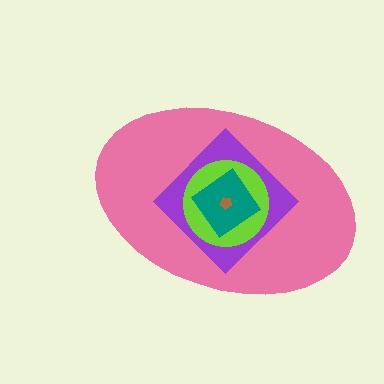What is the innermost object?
The brown pentagon.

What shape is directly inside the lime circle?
The teal diamond.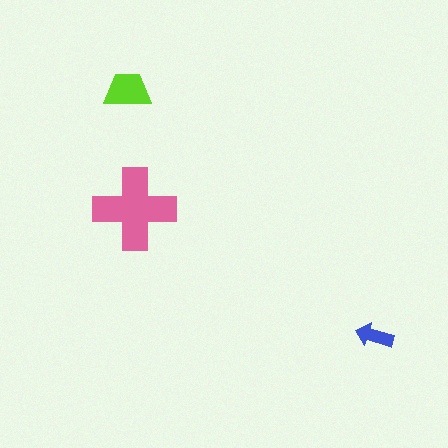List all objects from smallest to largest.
The blue arrow, the lime trapezoid, the pink cross.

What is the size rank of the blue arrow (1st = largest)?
3rd.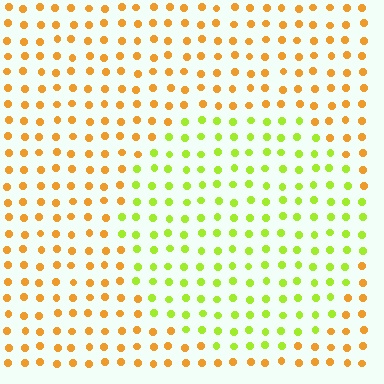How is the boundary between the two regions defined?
The boundary is defined purely by a slight shift in hue (about 49 degrees). Spacing, size, and orientation are identical on both sides.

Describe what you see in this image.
The image is filled with small orange elements in a uniform arrangement. A circle-shaped region is visible where the elements are tinted to a slightly different hue, forming a subtle color boundary.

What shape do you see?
I see a circle.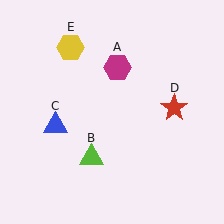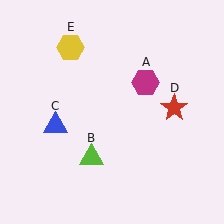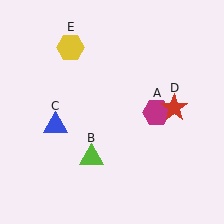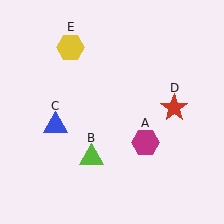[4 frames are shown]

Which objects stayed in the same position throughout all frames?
Lime triangle (object B) and blue triangle (object C) and red star (object D) and yellow hexagon (object E) remained stationary.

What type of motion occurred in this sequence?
The magenta hexagon (object A) rotated clockwise around the center of the scene.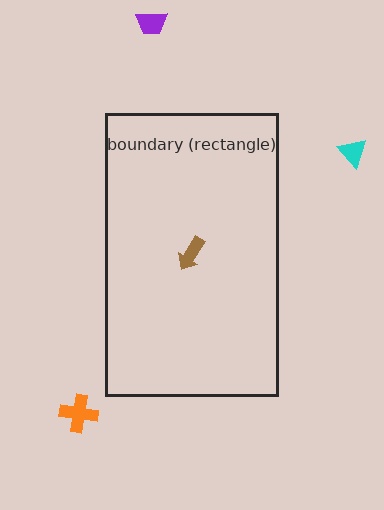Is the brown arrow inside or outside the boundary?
Inside.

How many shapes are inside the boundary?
1 inside, 3 outside.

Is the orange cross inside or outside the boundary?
Outside.